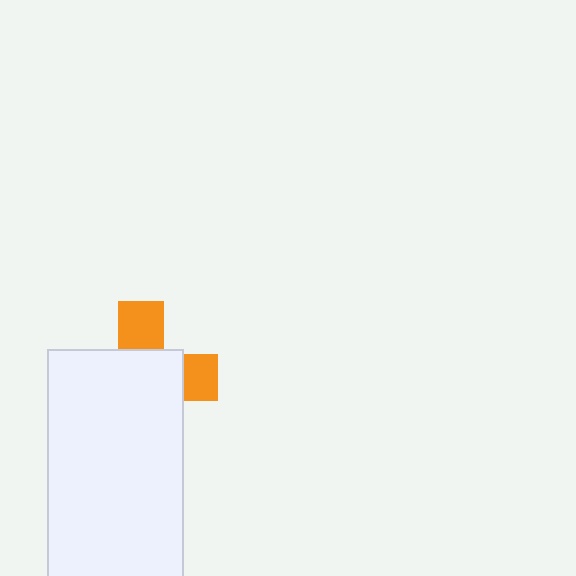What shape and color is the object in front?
The object in front is a white rectangle.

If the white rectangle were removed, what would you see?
You would see the complete orange cross.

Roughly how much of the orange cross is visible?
A small part of it is visible (roughly 31%).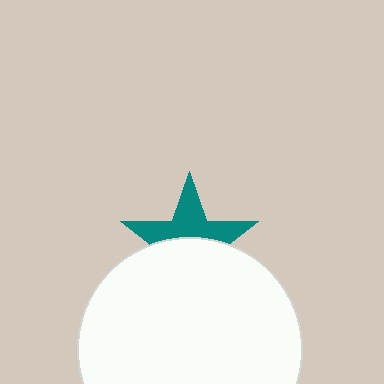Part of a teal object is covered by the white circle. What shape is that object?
It is a star.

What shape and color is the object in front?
The object in front is a white circle.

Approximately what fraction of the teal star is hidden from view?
Roughly 52% of the teal star is hidden behind the white circle.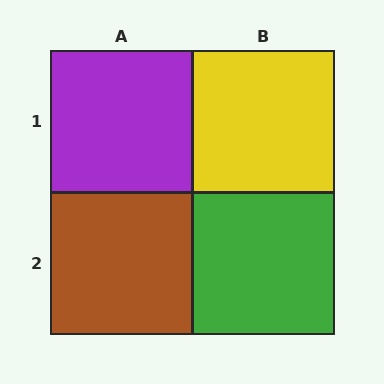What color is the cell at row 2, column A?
Brown.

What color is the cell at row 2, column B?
Green.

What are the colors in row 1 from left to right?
Purple, yellow.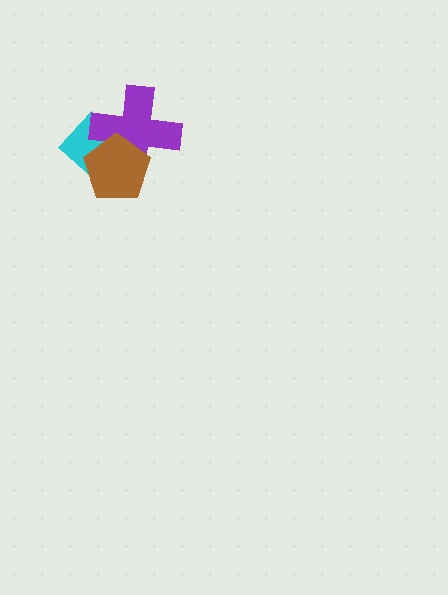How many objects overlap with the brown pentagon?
2 objects overlap with the brown pentagon.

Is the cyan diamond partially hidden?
Yes, it is partially covered by another shape.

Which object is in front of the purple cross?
The brown pentagon is in front of the purple cross.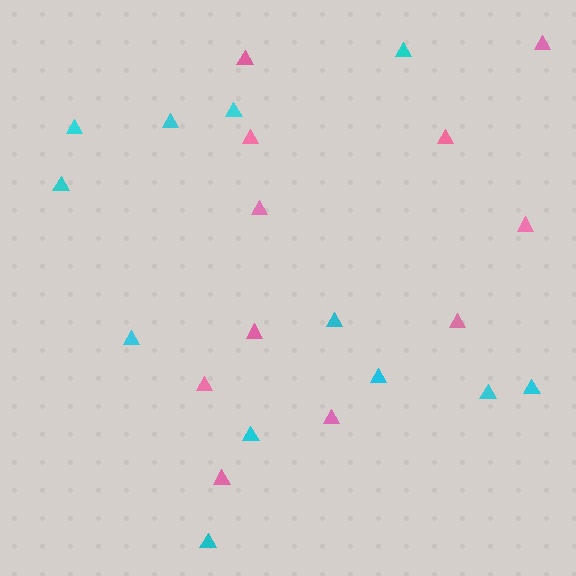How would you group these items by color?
There are 2 groups: one group of pink triangles (11) and one group of cyan triangles (12).